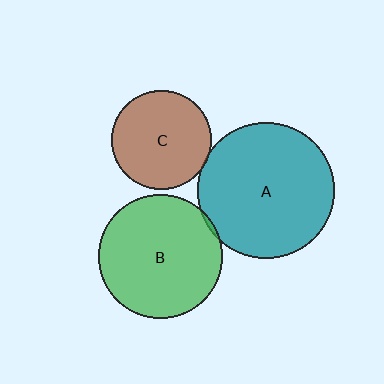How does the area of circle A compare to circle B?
Approximately 1.2 times.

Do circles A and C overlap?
Yes.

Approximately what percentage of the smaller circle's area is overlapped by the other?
Approximately 5%.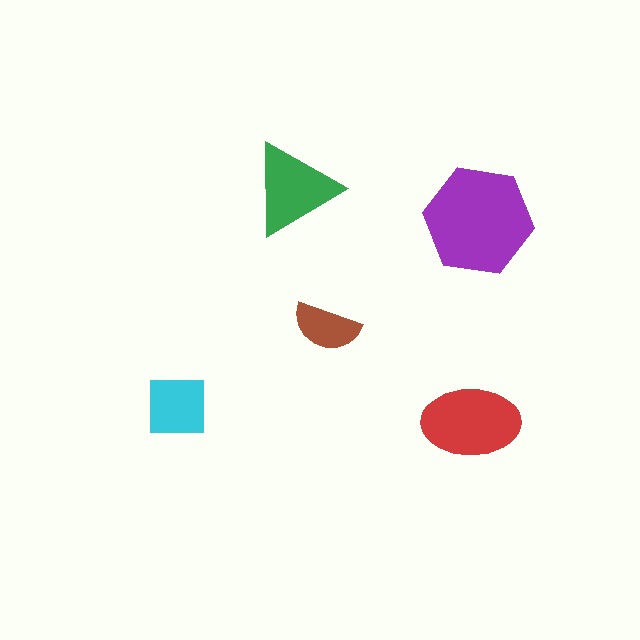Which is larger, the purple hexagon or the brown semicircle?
The purple hexagon.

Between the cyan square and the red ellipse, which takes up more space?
The red ellipse.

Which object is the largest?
The purple hexagon.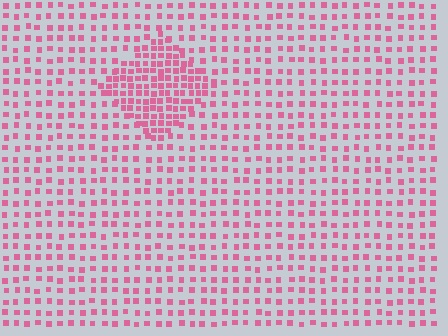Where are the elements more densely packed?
The elements are more densely packed inside the diamond boundary.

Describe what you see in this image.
The image contains small pink elements arranged at two different densities. A diamond-shaped region is visible where the elements are more densely packed than the surrounding area.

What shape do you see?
I see a diamond.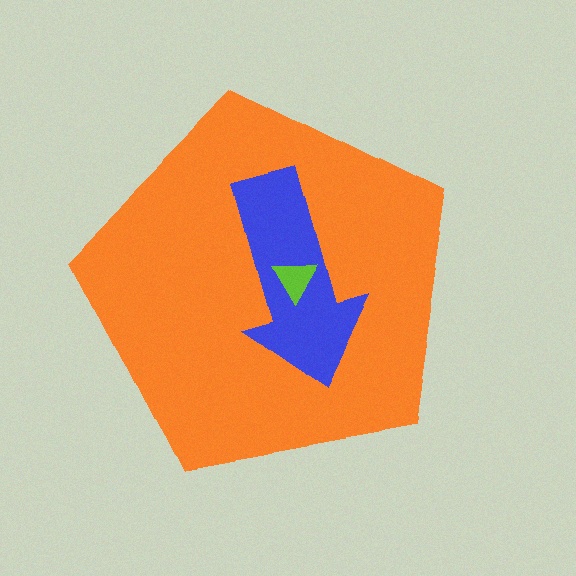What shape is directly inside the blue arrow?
The lime triangle.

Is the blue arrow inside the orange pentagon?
Yes.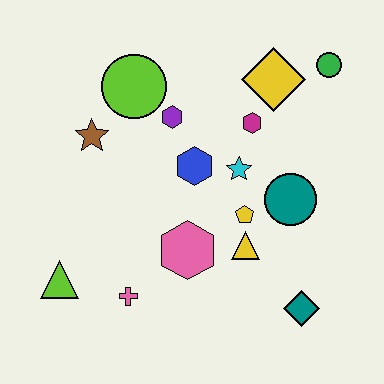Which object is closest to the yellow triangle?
The yellow pentagon is closest to the yellow triangle.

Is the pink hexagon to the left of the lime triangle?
No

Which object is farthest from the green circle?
The lime triangle is farthest from the green circle.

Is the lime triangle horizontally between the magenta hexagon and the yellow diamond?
No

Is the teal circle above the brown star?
No